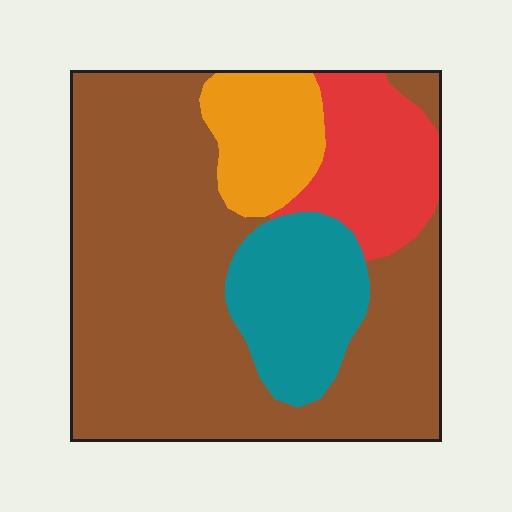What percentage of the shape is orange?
Orange takes up about one tenth (1/10) of the shape.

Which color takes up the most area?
Brown, at roughly 60%.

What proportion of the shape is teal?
Teal takes up about one sixth (1/6) of the shape.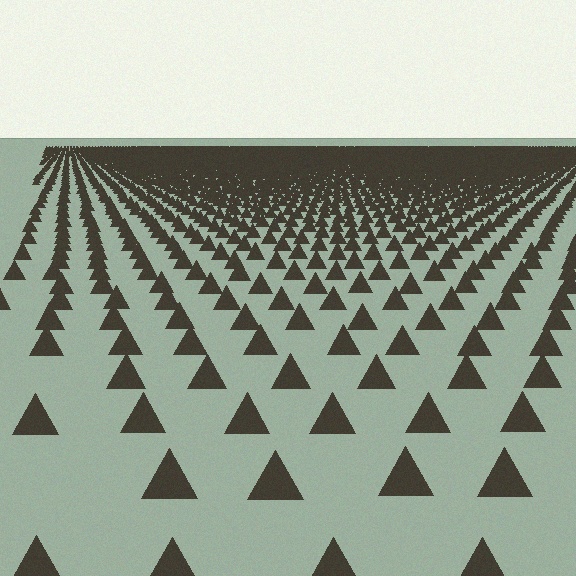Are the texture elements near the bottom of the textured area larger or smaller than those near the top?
Larger. Near the bottom, elements are closer to the viewer and appear at a bigger on-screen size.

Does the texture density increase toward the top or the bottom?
Density increases toward the top.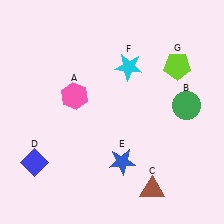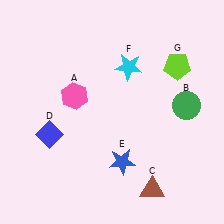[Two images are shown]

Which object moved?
The blue diamond (D) moved up.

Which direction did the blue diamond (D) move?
The blue diamond (D) moved up.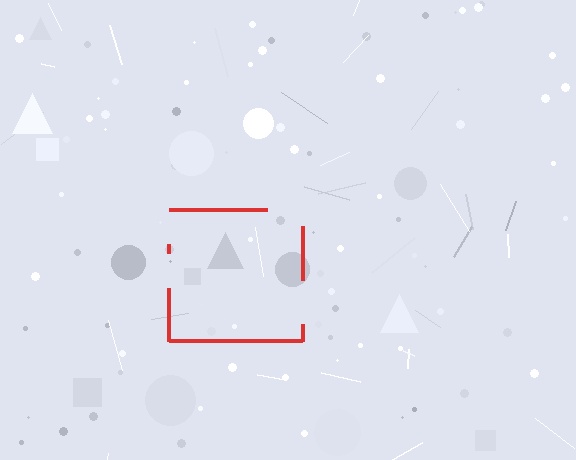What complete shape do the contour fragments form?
The contour fragments form a square.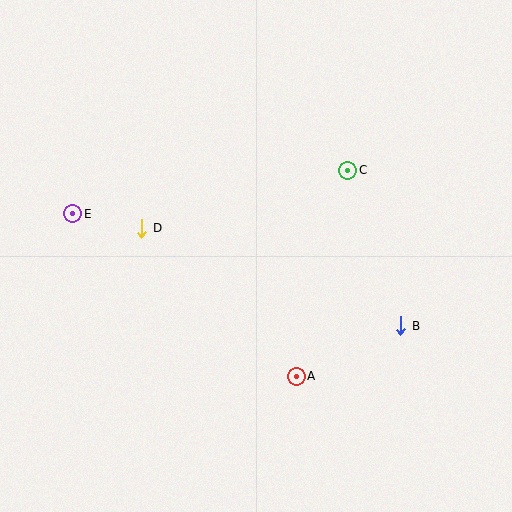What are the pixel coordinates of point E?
Point E is at (73, 214).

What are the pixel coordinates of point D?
Point D is at (142, 228).